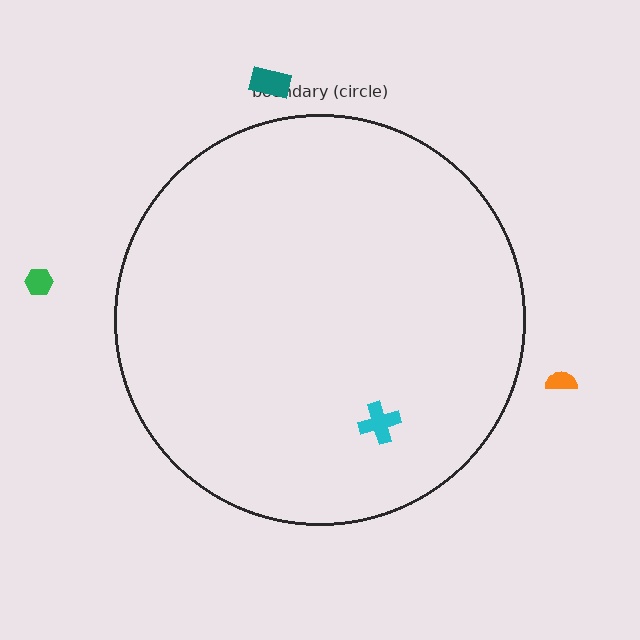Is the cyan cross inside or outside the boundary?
Inside.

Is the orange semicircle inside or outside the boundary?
Outside.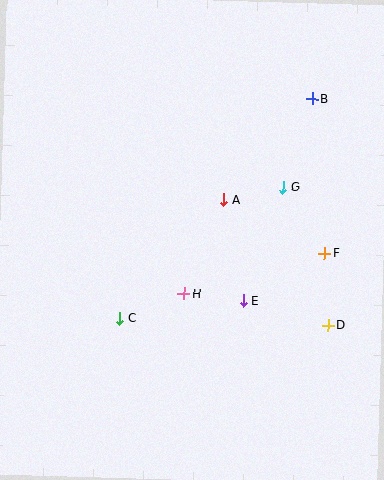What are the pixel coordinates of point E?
Point E is at (243, 300).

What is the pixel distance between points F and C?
The distance between F and C is 215 pixels.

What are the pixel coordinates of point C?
Point C is at (119, 318).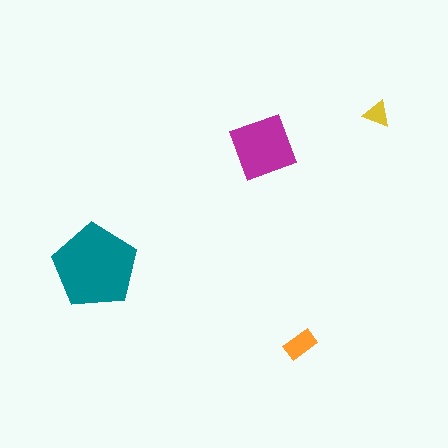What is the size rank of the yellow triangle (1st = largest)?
4th.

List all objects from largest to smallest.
The teal pentagon, the magenta diamond, the orange rectangle, the yellow triangle.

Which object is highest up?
The yellow triangle is topmost.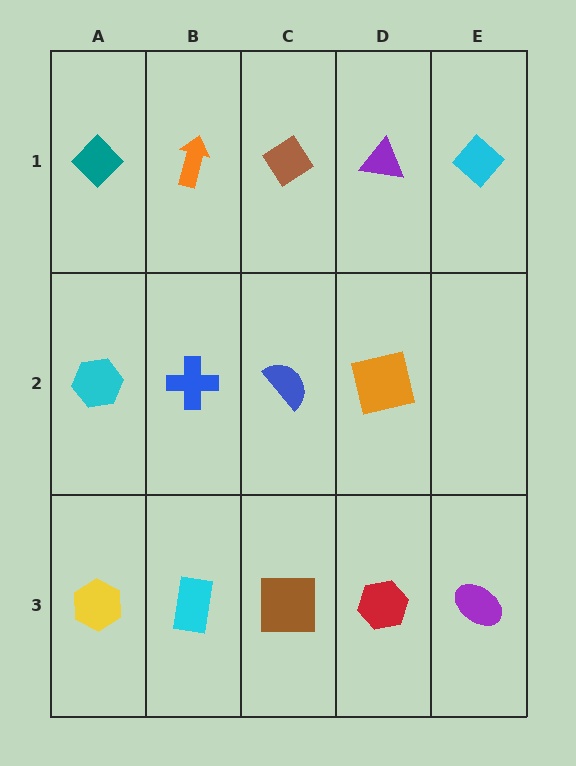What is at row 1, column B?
An orange arrow.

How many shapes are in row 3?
5 shapes.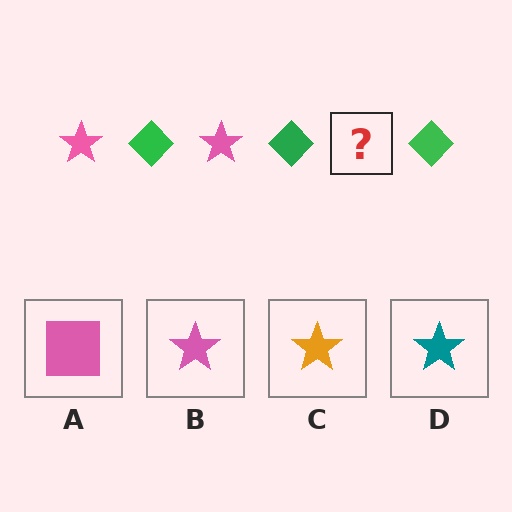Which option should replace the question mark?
Option B.